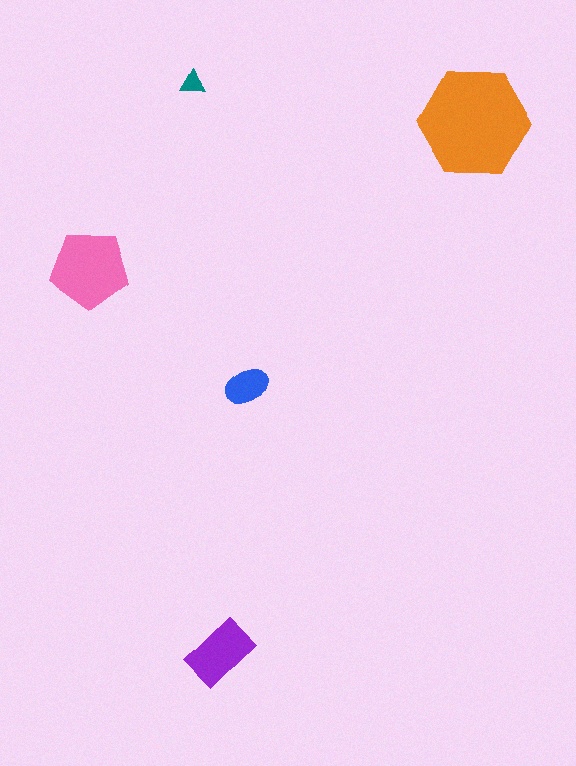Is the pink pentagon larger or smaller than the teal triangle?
Larger.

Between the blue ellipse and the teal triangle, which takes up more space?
The blue ellipse.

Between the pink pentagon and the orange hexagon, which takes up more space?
The orange hexagon.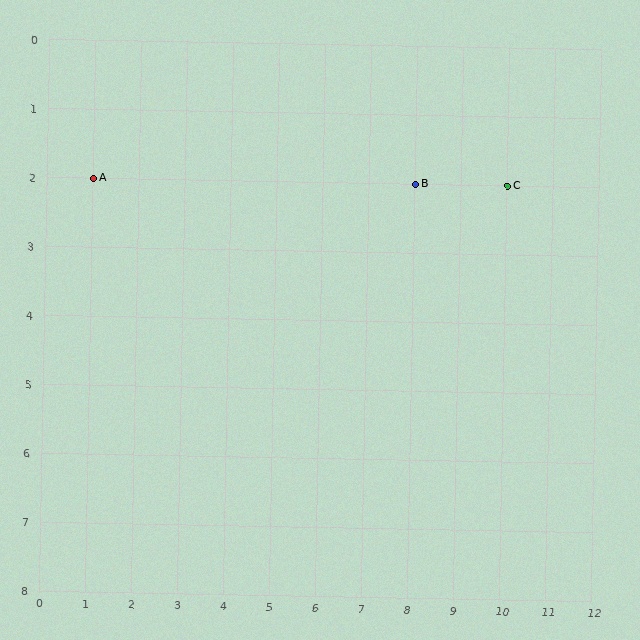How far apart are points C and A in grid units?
Points C and A are 9 columns apart.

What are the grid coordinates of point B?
Point B is at grid coordinates (8, 2).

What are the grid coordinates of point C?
Point C is at grid coordinates (10, 2).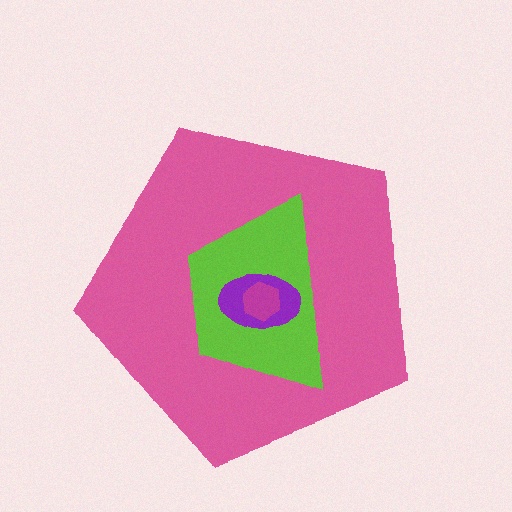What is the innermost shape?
The magenta hexagon.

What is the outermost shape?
The pink pentagon.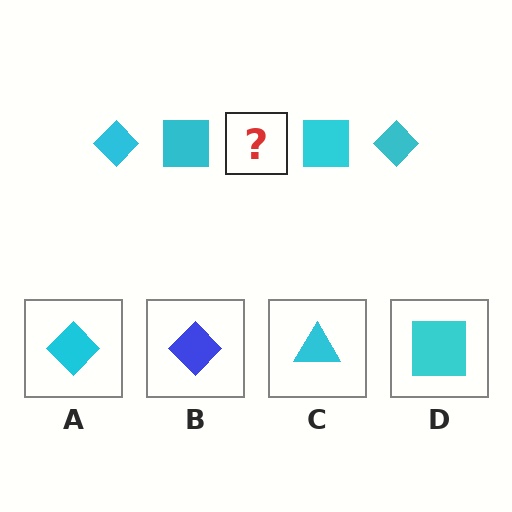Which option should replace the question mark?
Option A.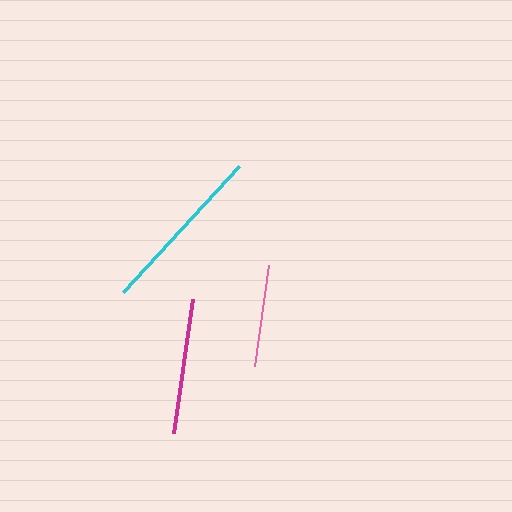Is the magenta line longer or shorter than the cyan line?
The cyan line is longer than the magenta line.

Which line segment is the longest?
The cyan line is the longest at approximately 171 pixels.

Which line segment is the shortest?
The pink line is the shortest at approximately 102 pixels.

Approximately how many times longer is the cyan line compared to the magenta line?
The cyan line is approximately 1.3 times the length of the magenta line.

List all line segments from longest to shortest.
From longest to shortest: cyan, magenta, pink.